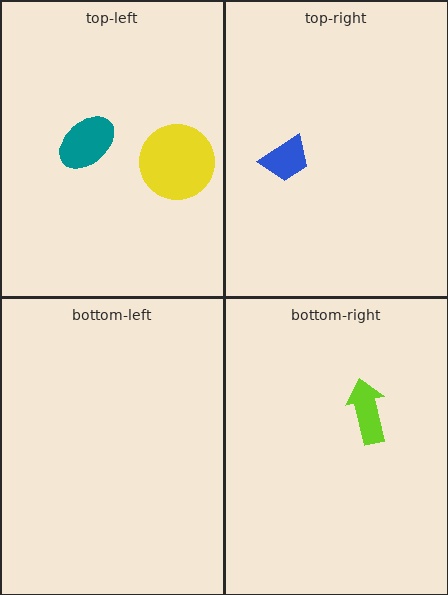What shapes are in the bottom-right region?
The lime arrow.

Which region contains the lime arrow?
The bottom-right region.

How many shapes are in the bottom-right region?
1.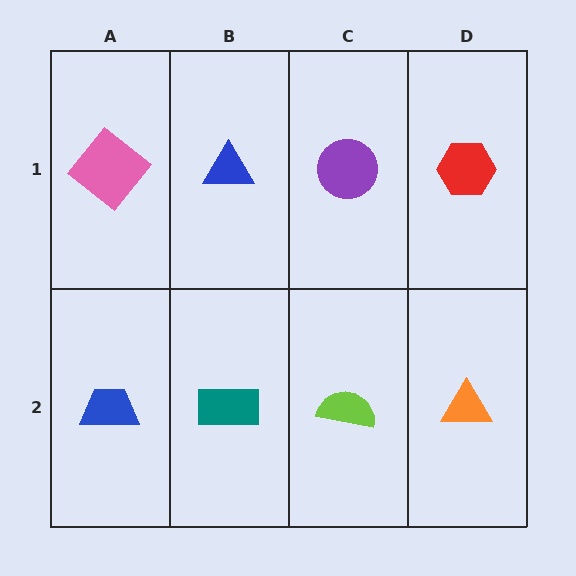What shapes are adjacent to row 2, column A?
A pink diamond (row 1, column A), a teal rectangle (row 2, column B).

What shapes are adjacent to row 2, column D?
A red hexagon (row 1, column D), a lime semicircle (row 2, column C).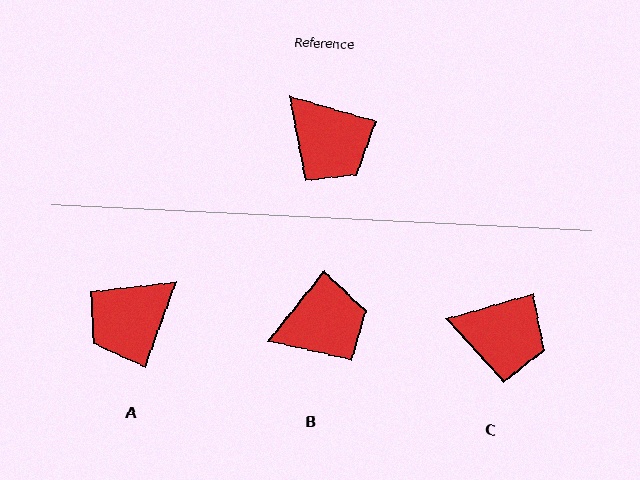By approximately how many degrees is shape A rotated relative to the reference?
Approximately 94 degrees clockwise.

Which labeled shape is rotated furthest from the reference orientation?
A, about 94 degrees away.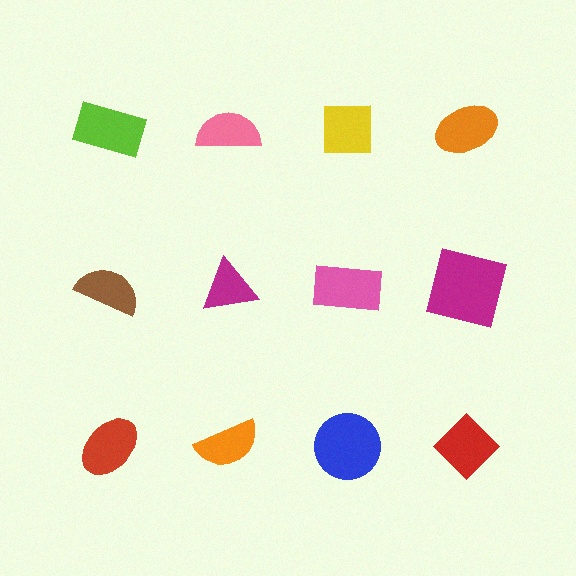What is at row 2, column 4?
A magenta square.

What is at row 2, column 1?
A brown semicircle.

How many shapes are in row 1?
4 shapes.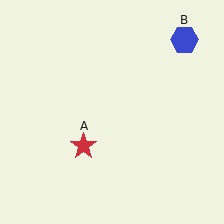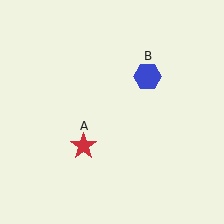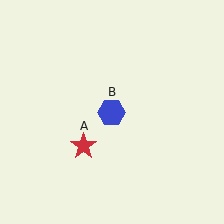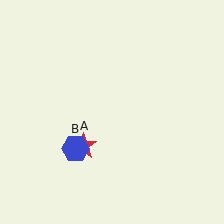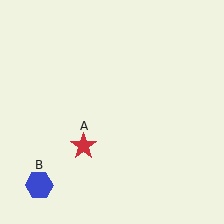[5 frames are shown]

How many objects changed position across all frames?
1 object changed position: blue hexagon (object B).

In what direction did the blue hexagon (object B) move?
The blue hexagon (object B) moved down and to the left.